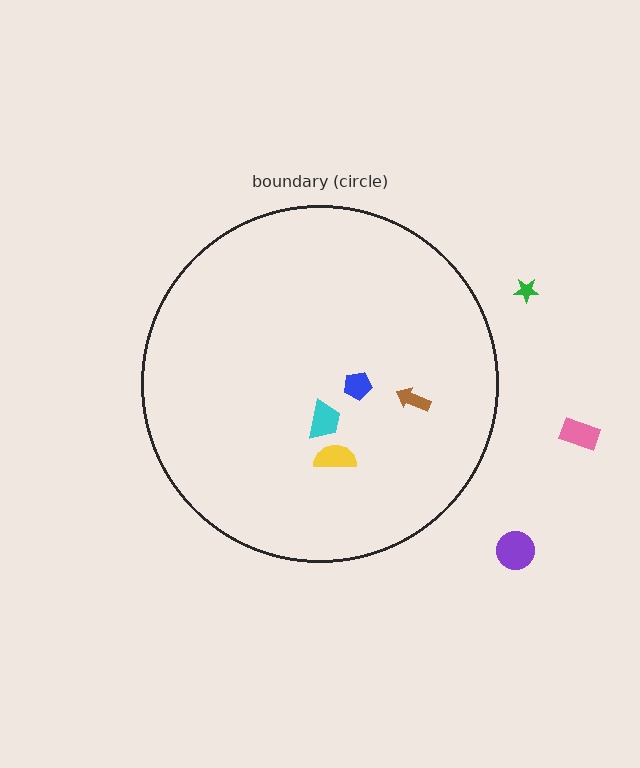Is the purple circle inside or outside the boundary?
Outside.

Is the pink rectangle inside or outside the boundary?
Outside.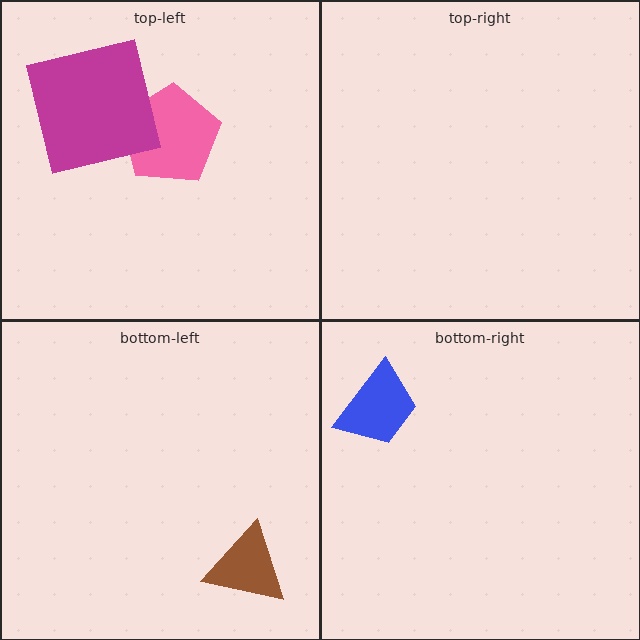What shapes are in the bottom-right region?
The blue trapezoid.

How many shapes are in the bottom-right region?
1.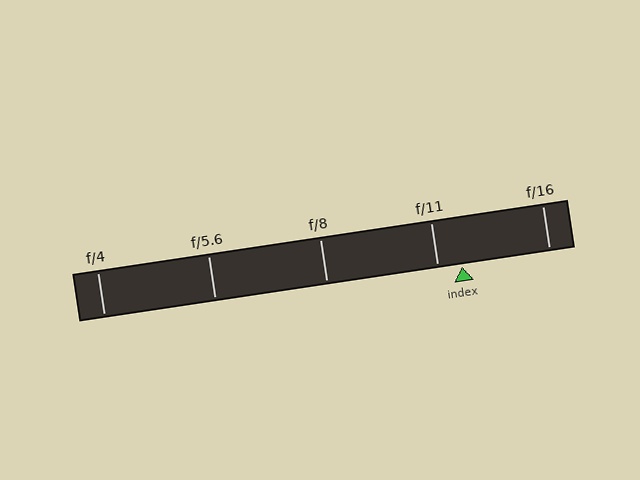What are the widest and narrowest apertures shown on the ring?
The widest aperture shown is f/4 and the narrowest is f/16.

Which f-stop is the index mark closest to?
The index mark is closest to f/11.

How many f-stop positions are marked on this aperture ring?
There are 5 f-stop positions marked.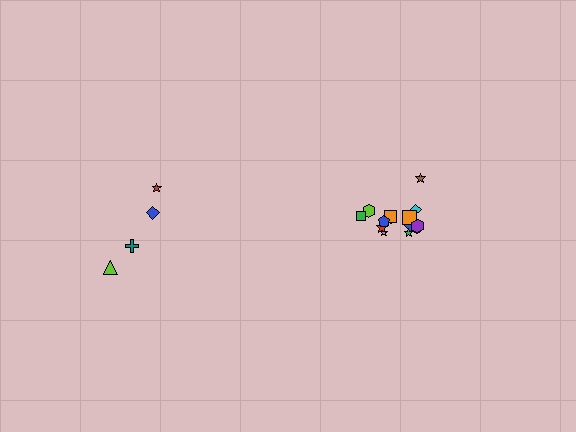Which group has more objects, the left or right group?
The right group.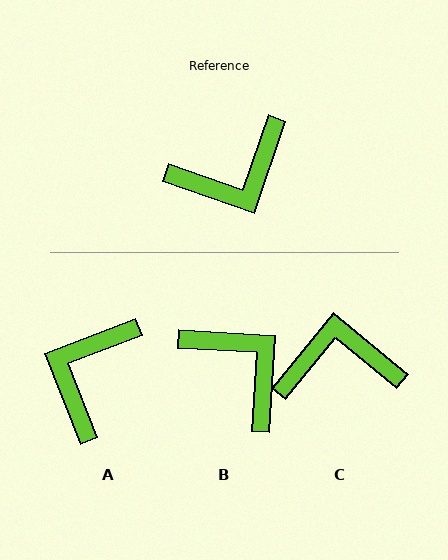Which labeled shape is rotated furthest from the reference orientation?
C, about 160 degrees away.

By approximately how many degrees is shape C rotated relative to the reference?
Approximately 160 degrees counter-clockwise.